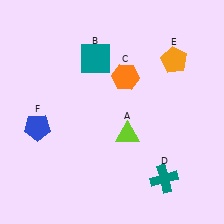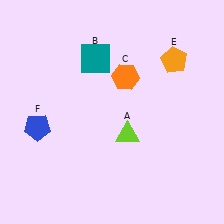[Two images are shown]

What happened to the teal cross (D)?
The teal cross (D) was removed in Image 2. It was in the bottom-right area of Image 1.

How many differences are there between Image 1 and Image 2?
There is 1 difference between the two images.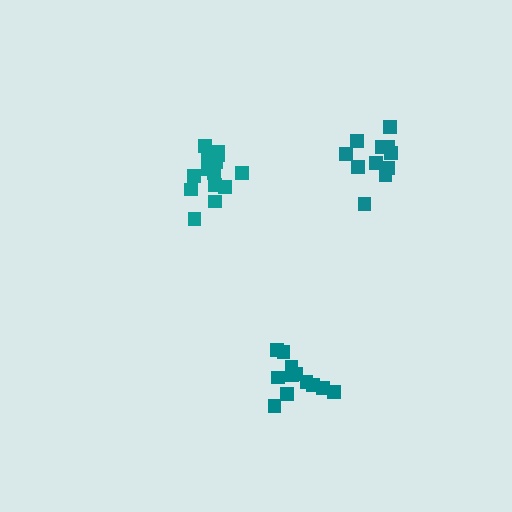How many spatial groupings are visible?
There are 3 spatial groupings.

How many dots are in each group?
Group 1: 14 dots, Group 2: 11 dots, Group 3: 12 dots (37 total).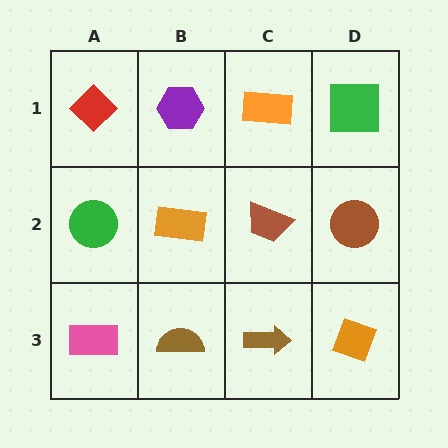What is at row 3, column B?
A brown semicircle.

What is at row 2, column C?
A brown trapezoid.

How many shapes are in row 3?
4 shapes.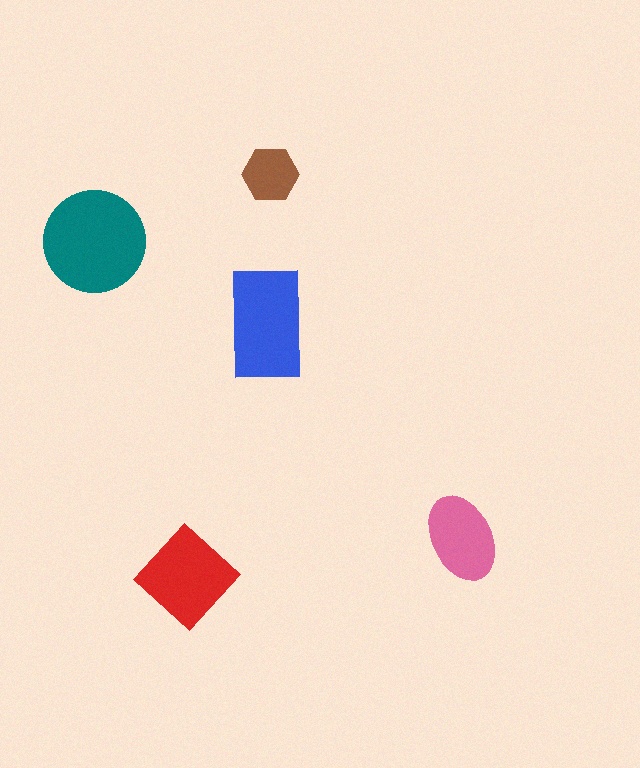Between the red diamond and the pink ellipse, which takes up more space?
The red diamond.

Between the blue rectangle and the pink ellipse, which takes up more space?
The blue rectangle.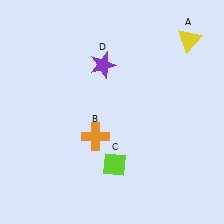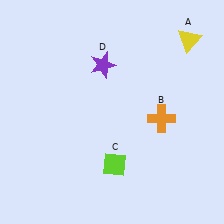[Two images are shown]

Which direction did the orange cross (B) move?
The orange cross (B) moved right.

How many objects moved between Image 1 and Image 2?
1 object moved between the two images.